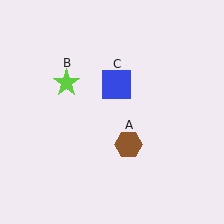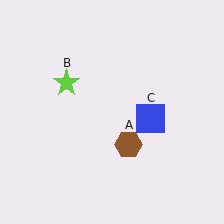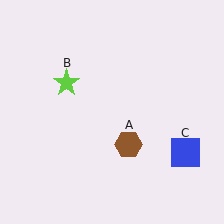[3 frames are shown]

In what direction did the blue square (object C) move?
The blue square (object C) moved down and to the right.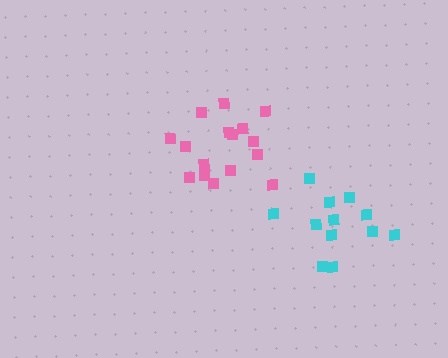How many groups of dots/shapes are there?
There are 2 groups.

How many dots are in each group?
Group 1: 12 dots, Group 2: 16 dots (28 total).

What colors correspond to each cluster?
The clusters are colored: cyan, pink.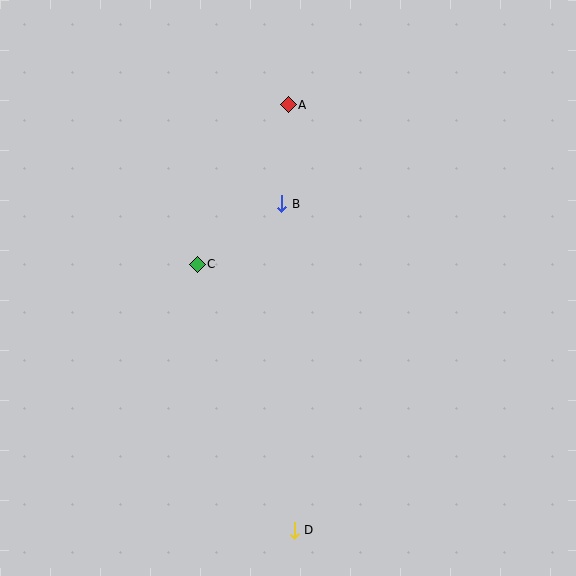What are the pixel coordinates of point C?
Point C is at (197, 264).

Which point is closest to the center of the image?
Point B at (282, 204) is closest to the center.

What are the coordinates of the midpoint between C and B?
The midpoint between C and B is at (239, 234).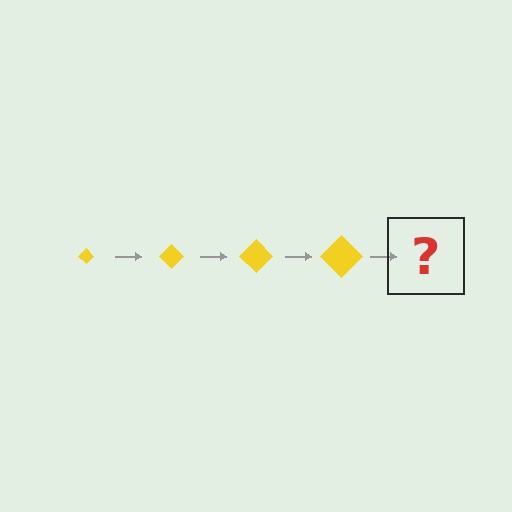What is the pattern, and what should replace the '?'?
The pattern is that the diamond gets progressively larger each step. The '?' should be a yellow diamond, larger than the previous one.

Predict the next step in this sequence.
The next step is a yellow diamond, larger than the previous one.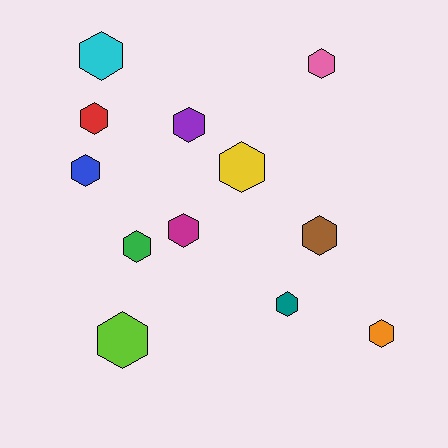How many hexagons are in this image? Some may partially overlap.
There are 12 hexagons.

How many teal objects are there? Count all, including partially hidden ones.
There is 1 teal object.